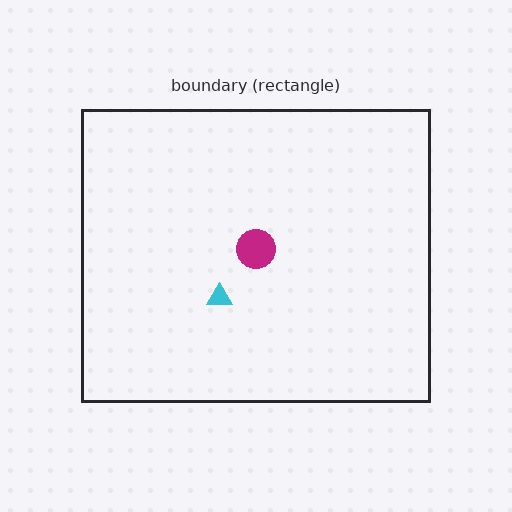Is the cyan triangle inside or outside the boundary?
Inside.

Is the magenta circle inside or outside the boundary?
Inside.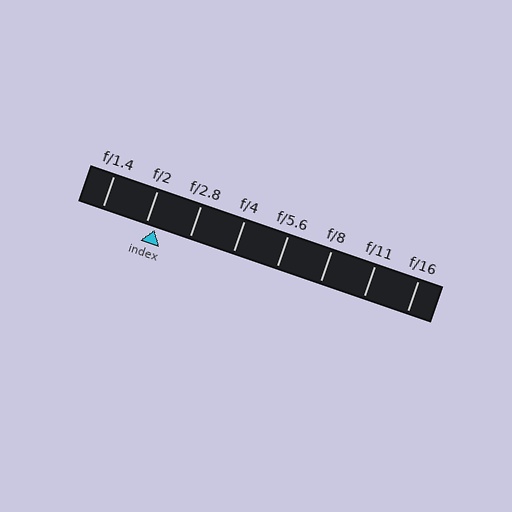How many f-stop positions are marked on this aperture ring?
There are 8 f-stop positions marked.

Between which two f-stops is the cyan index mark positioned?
The index mark is between f/2 and f/2.8.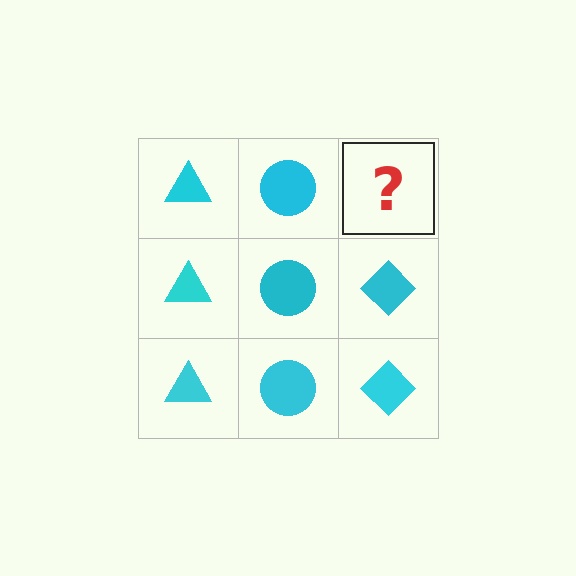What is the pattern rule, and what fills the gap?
The rule is that each column has a consistent shape. The gap should be filled with a cyan diamond.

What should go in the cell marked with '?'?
The missing cell should contain a cyan diamond.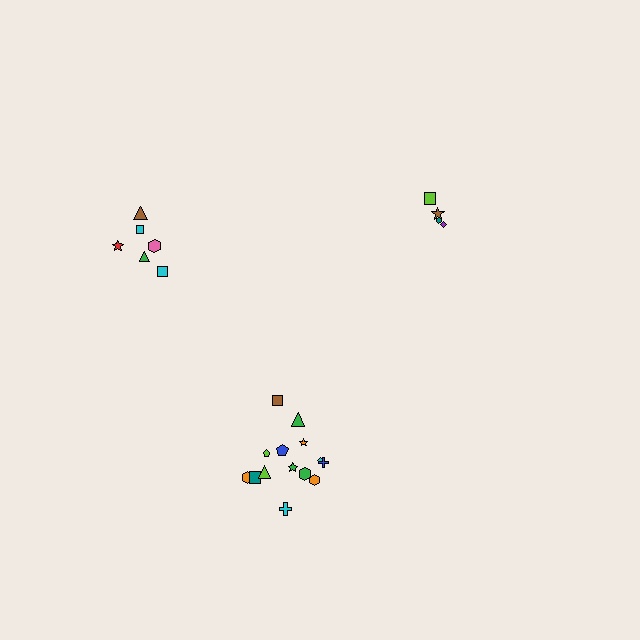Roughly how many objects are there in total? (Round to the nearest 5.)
Roughly 25 objects in total.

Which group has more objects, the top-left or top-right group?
The top-left group.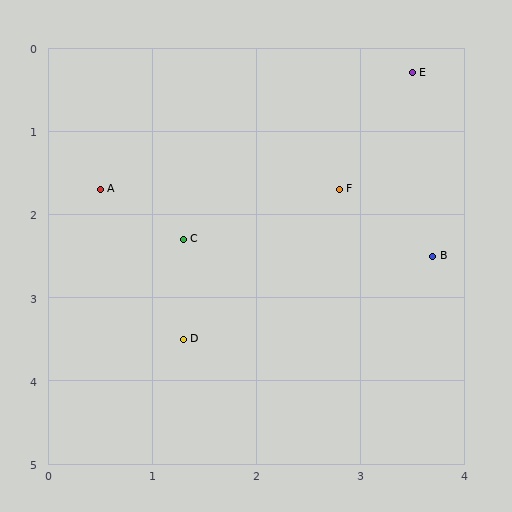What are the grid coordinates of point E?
Point E is at approximately (3.5, 0.3).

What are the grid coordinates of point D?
Point D is at approximately (1.3, 3.5).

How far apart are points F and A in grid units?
Points F and A are about 2.3 grid units apart.